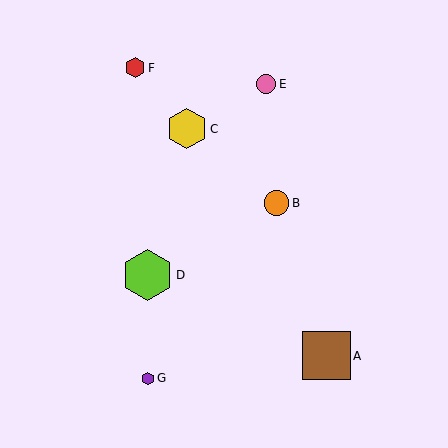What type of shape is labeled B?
Shape B is an orange circle.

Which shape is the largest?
The lime hexagon (labeled D) is the largest.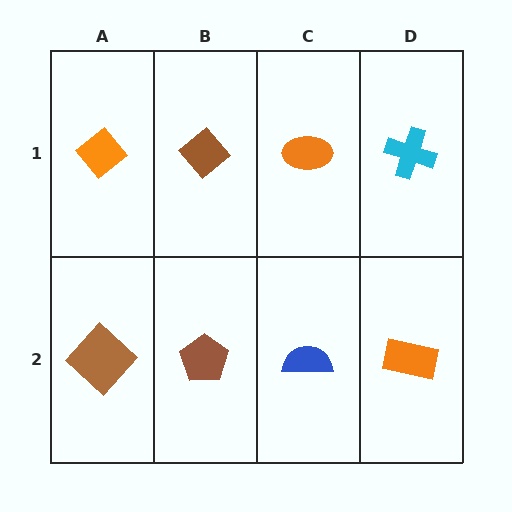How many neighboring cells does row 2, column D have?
2.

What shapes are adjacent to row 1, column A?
A brown diamond (row 2, column A), a brown diamond (row 1, column B).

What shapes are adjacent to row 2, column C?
An orange ellipse (row 1, column C), a brown pentagon (row 2, column B), an orange rectangle (row 2, column D).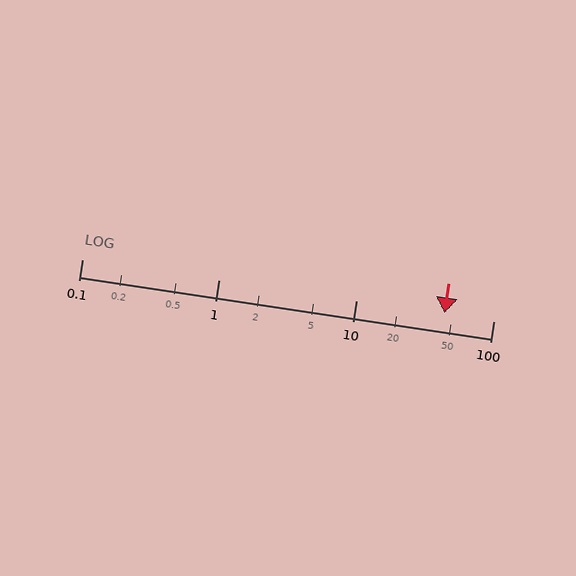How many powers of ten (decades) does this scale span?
The scale spans 3 decades, from 0.1 to 100.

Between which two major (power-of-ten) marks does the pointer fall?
The pointer is between 10 and 100.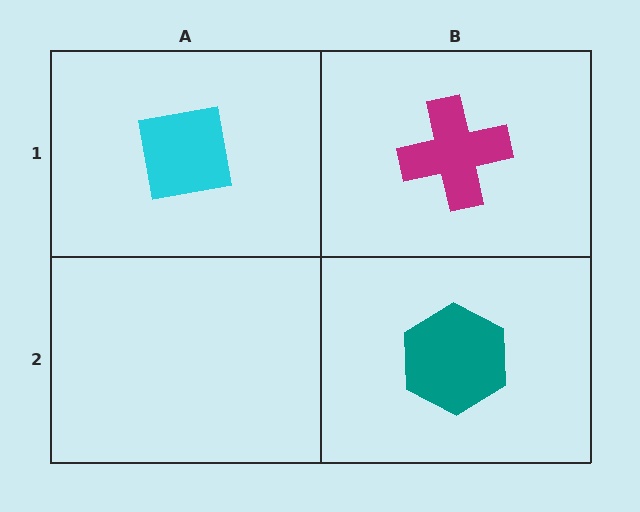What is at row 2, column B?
A teal hexagon.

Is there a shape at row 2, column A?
No, that cell is empty.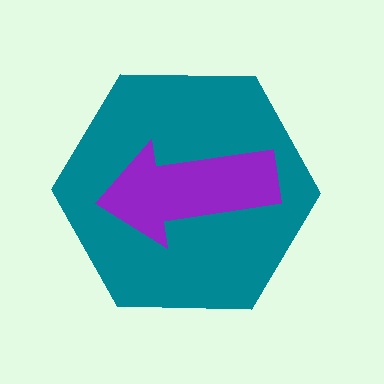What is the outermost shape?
The teal hexagon.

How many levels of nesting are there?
2.